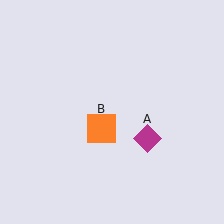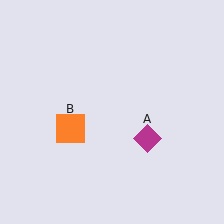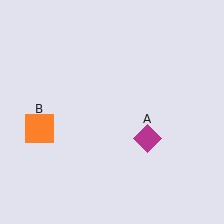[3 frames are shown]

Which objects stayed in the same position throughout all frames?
Magenta diamond (object A) remained stationary.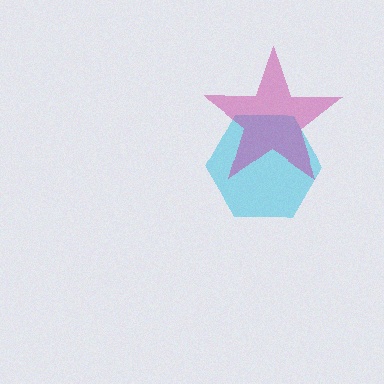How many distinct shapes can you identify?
There are 2 distinct shapes: a cyan hexagon, a magenta star.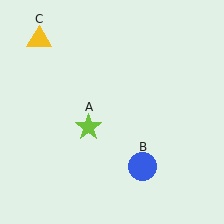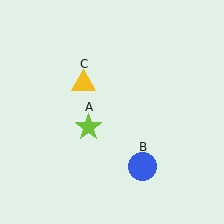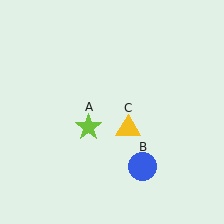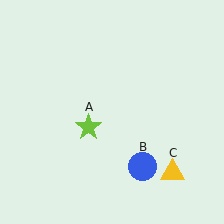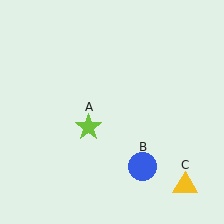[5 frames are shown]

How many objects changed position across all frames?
1 object changed position: yellow triangle (object C).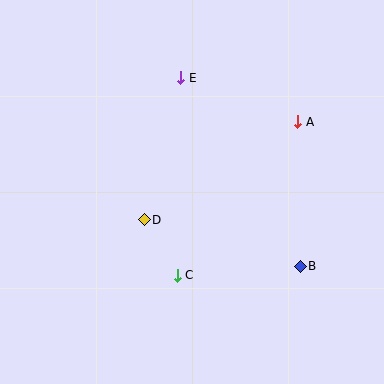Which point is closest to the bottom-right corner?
Point B is closest to the bottom-right corner.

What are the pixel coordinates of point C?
Point C is at (177, 275).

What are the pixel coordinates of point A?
Point A is at (298, 122).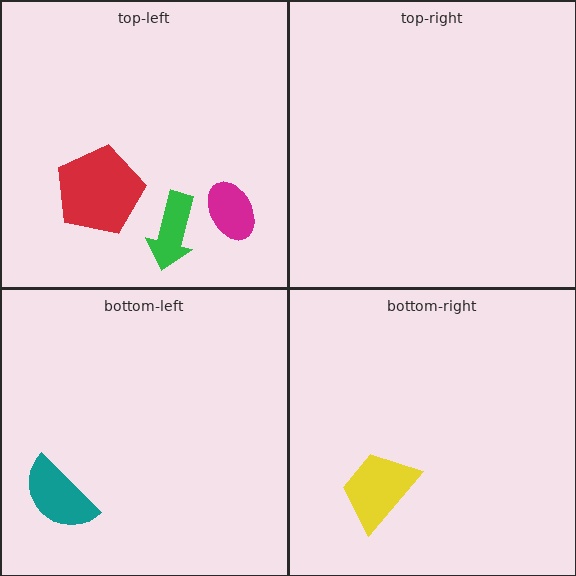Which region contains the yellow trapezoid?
The bottom-right region.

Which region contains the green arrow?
The top-left region.